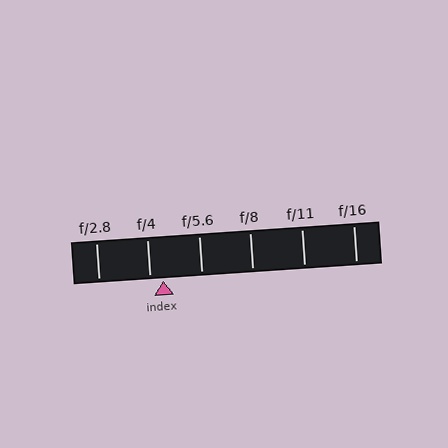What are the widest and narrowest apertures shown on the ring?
The widest aperture shown is f/2.8 and the narrowest is f/16.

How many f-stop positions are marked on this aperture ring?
There are 6 f-stop positions marked.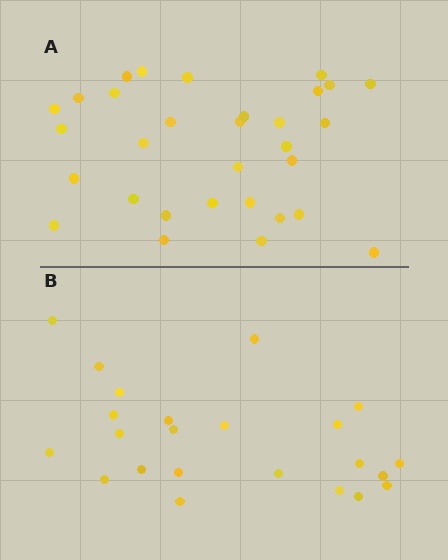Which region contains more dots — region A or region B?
Region A (the top region) has more dots.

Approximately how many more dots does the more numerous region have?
Region A has roughly 8 or so more dots than region B.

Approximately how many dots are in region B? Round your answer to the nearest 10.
About 20 dots. (The exact count is 23, which rounds to 20.)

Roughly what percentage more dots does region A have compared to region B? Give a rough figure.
About 35% more.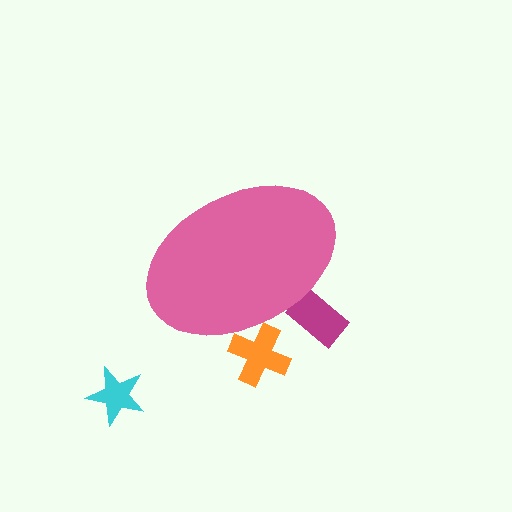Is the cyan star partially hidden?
No, the cyan star is fully visible.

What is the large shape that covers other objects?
A pink ellipse.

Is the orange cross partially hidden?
Yes, the orange cross is partially hidden behind the pink ellipse.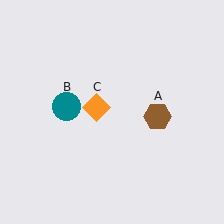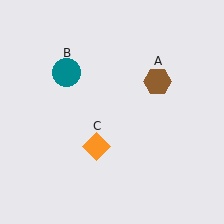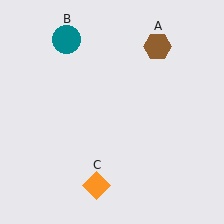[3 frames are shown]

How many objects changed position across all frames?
3 objects changed position: brown hexagon (object A), teal circle (object B), orange diamond (object C).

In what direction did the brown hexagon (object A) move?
The brown hexagon (object A) moved up.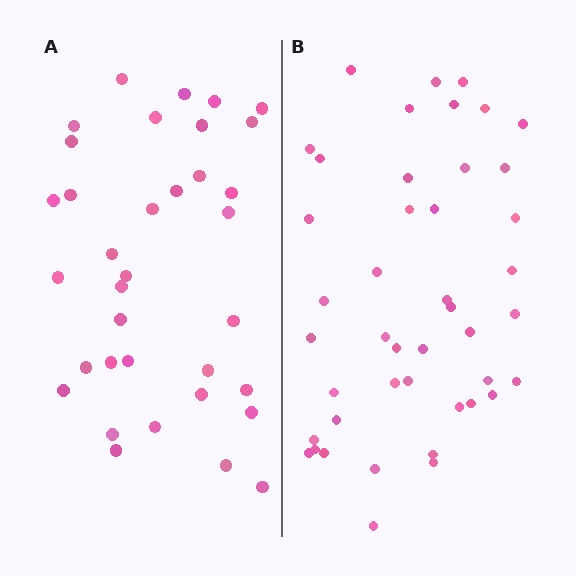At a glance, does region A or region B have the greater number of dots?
Region B (the right region) has more dots.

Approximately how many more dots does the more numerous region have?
Region B has roughly 8 or so more dots than region A.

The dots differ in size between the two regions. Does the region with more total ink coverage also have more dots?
No. Region A has more total ink coverage because its dots are larger, but region B actually contains more individual dots. Total area can be misleading — the number of items is what matters here.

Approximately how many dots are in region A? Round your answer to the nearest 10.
About 40 dots. (The exact count is 35, which rounds to 40.)